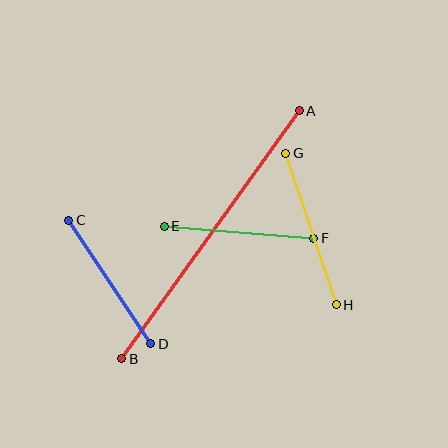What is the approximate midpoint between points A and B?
The midpoint is at approximately (211, 235) pixels.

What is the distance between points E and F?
The distance is approximately 150 pixels.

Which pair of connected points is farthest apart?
Points A and B are farthest apart.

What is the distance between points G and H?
The distance is approximately 160 pixels.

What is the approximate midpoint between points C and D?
The midpoint is at approximately (110, 282) pixels.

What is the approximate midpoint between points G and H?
The midpoint is at approximately (311, 229) pixels.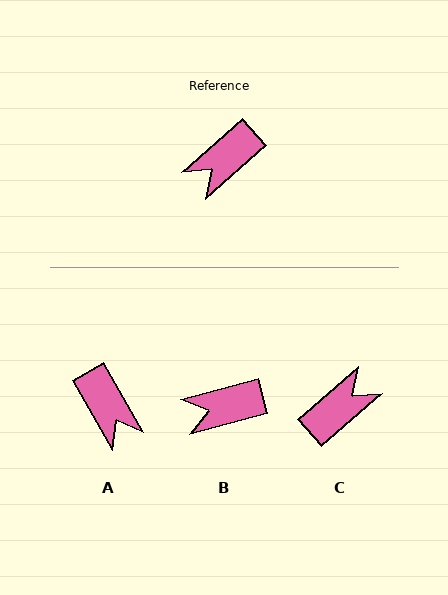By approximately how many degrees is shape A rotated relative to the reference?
Approximately 78 degrees counter-clockwise.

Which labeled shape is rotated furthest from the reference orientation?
C, about 180 degrees away.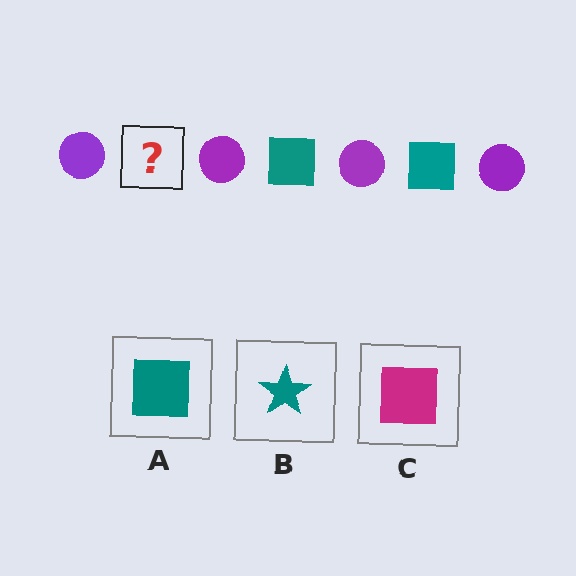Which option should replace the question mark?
Option A.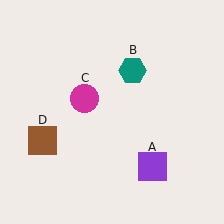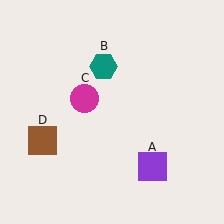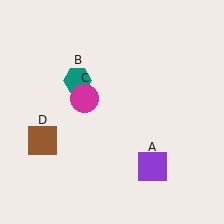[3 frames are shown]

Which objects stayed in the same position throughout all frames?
Purple square (object A) and magenta circle (object C) and brown square (object D) remained stationary.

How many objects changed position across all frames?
1 object changed position: teal hexagon (object B).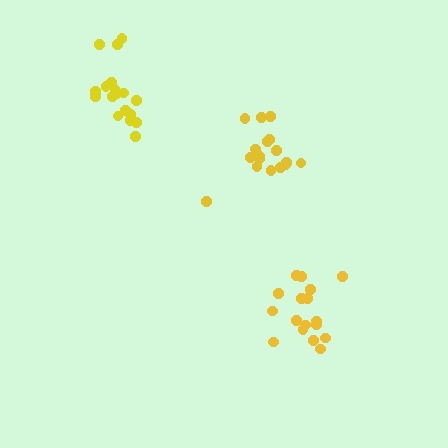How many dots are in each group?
Group 1: 17 dots, Group 2: 18 dots, Group 3: 17 dots (52 total).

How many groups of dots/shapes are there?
There are 3 groups.